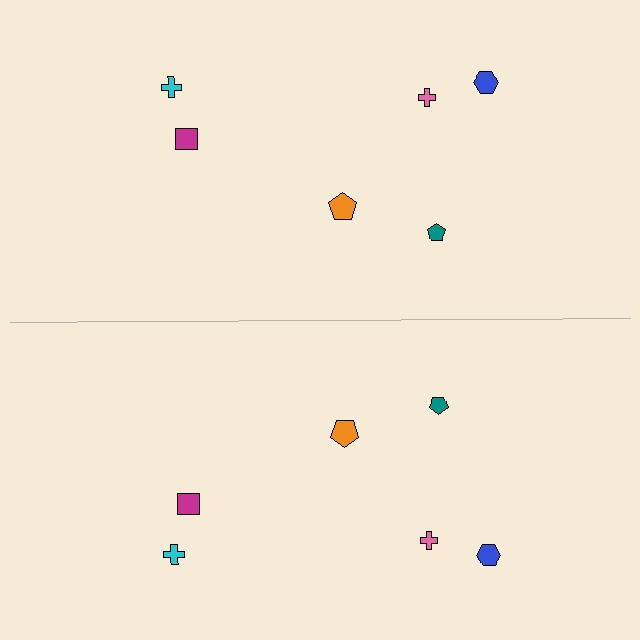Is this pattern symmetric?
Yes, this pattern has bilateral (reflection) symmetry.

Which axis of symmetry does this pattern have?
The pattern has a horizontal axis of symmetry running through the center of the image.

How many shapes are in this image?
There are 12 shapes in this image.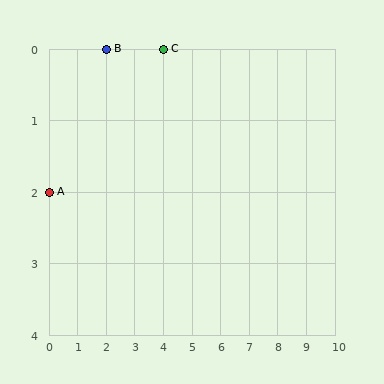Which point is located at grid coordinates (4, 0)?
Point C is at (4, 0).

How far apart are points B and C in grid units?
Points B and C are 2 columns apart.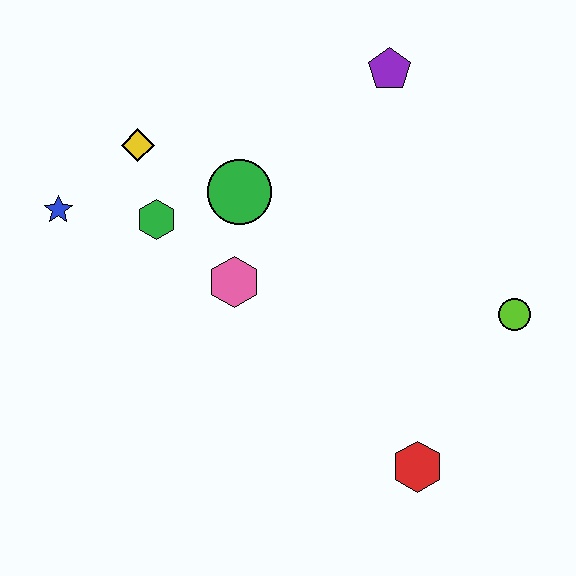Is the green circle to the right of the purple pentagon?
No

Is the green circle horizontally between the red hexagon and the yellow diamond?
Yes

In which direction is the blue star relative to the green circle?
The blue star is to the left of the green circle.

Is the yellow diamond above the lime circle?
Yes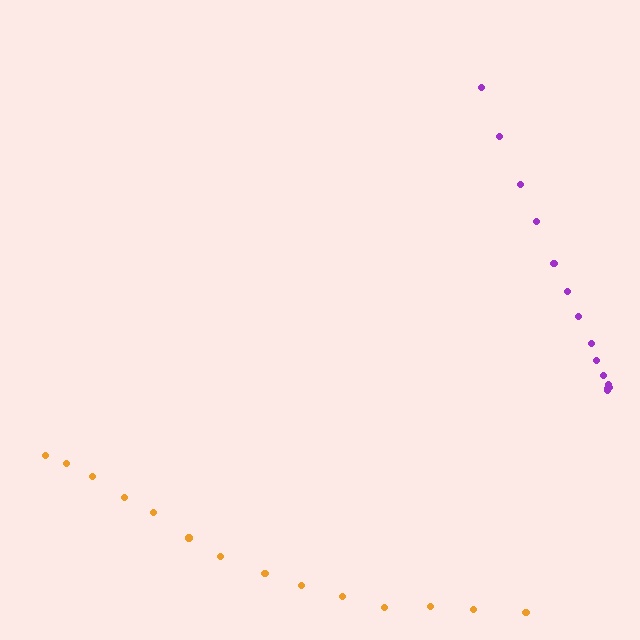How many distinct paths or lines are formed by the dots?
There are 2 distinct paths.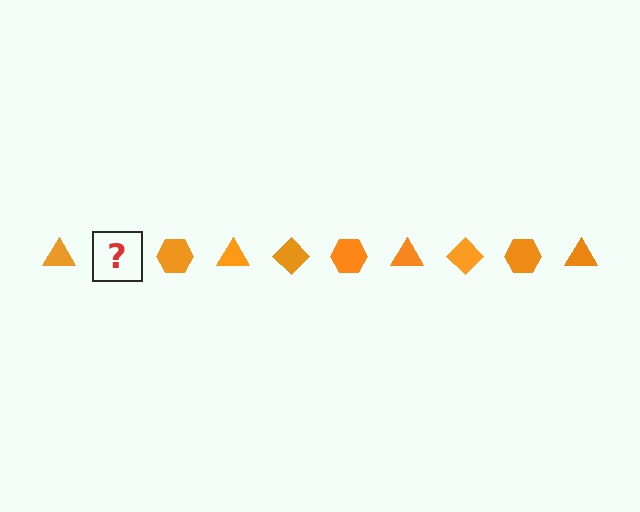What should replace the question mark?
The question mark should be replaced with an orange diamond.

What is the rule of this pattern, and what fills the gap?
The rule is that the pattern cycles through triangle, diamond, hexagon shapes in orange. The gap should be filled with an orange diamond.